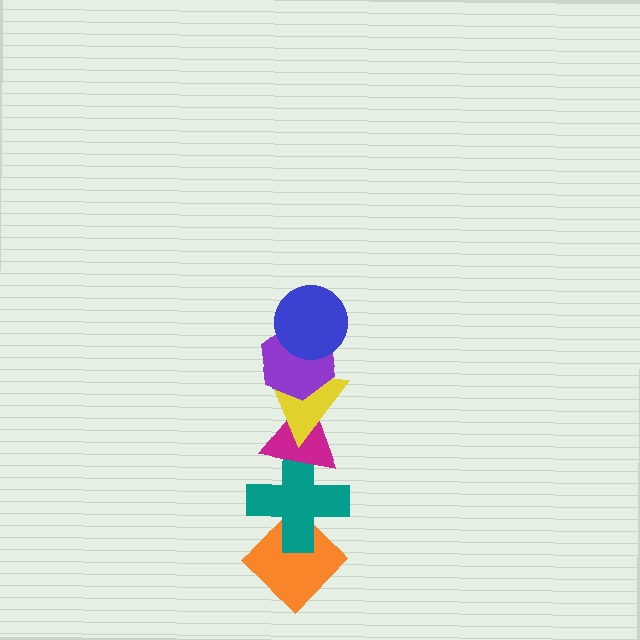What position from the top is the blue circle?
The blue circle is 1st from the top.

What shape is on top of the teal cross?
The magenta triangle is on top of the teal cross.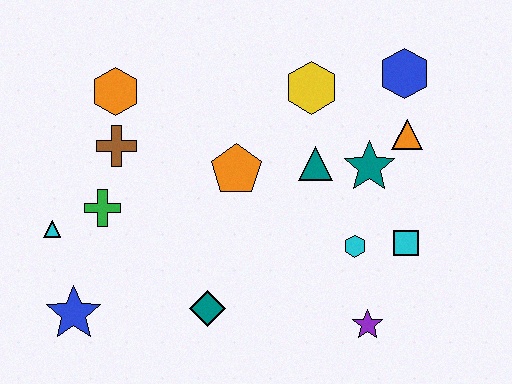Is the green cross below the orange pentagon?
Yes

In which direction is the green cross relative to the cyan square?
The green cross is to the left of the cyan square.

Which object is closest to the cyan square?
The cyan hexagon is closest to the cyan square.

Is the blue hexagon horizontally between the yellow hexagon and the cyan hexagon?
No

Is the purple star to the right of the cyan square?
No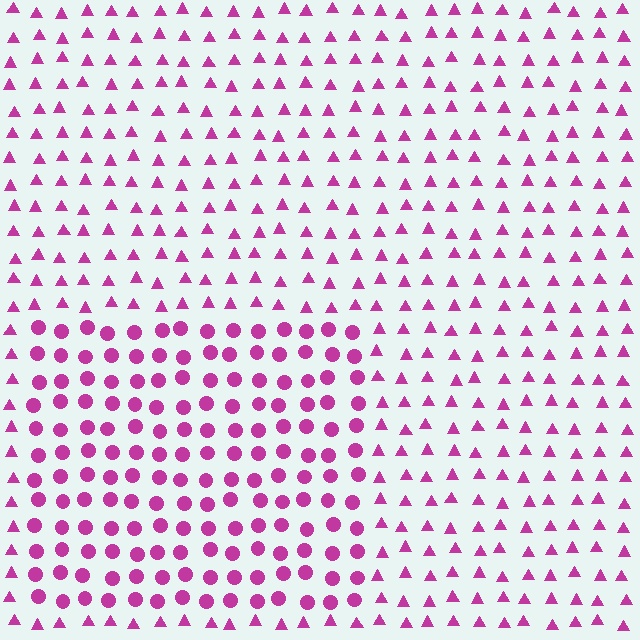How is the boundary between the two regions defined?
The boundary is defined by a change in element shape: circles inside vs. triangles outside. All elements share the same color and spacing.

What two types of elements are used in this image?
The image uses circles inside the rectangle region and triangles outside it.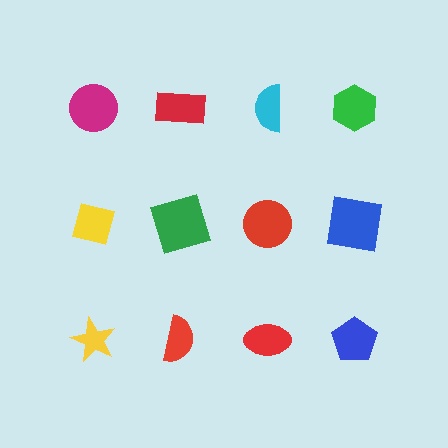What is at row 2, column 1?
A yellow square.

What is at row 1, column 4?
A green hexagon.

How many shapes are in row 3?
4 shapes.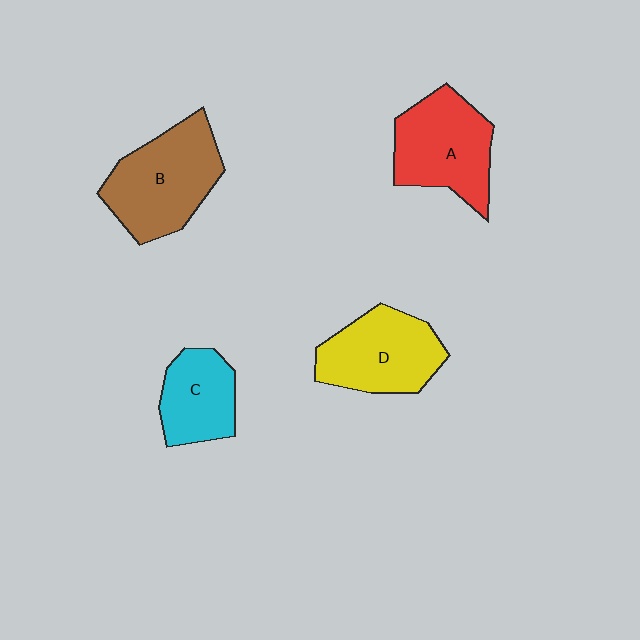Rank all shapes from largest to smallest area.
From largest to smallest: B (brown), A (red), D (yellow), C (cyan).